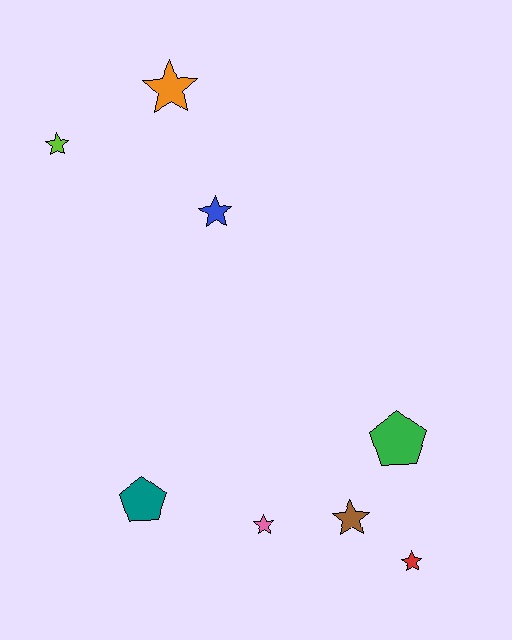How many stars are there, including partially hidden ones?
There are 6 stars.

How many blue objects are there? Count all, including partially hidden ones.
There is 1 blue object.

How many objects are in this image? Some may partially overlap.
There are 8 objects.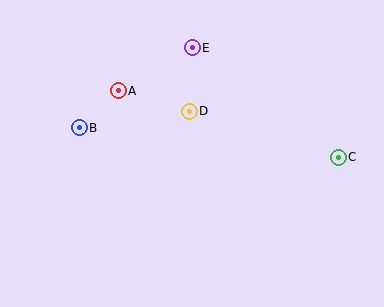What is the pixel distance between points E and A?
The distance between E and A is 86 pixels.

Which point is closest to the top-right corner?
Point C is closest to the top-right corner.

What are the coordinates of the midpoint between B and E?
The midpoint between B and E is at (136, 88).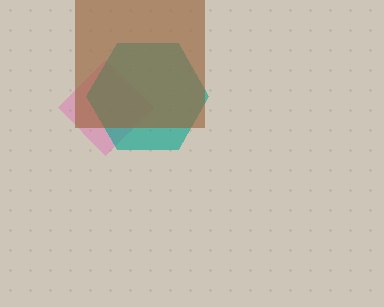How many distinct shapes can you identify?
There are 3 distinct shapes: a pink diamond, a teal hexagon, a brown square.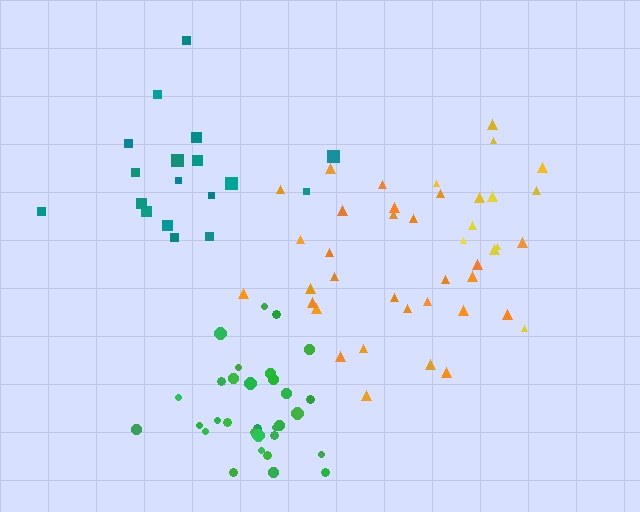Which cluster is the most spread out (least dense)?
Yellow.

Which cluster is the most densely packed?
Green.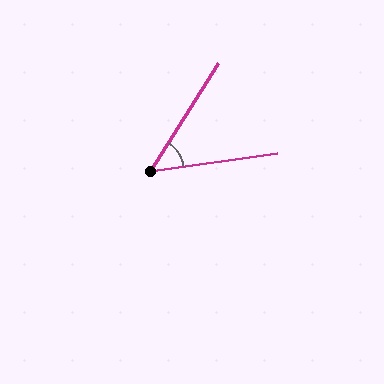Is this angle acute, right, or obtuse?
It is acute.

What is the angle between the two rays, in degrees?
Approximately 50 degrees.